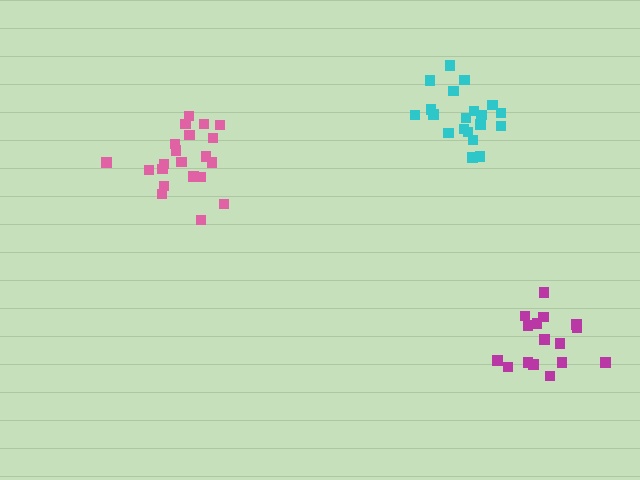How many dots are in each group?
Group 1: 21 dots, Group 2: 16 dots, Group 3: 20 dots (57 total).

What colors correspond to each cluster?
The clusters are colored: pink, magenta, cyan.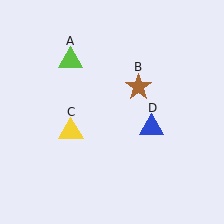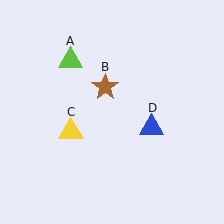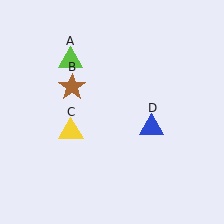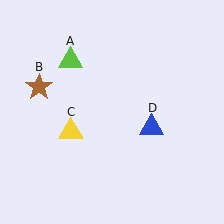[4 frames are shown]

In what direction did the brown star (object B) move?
The brown star (object B) moved left.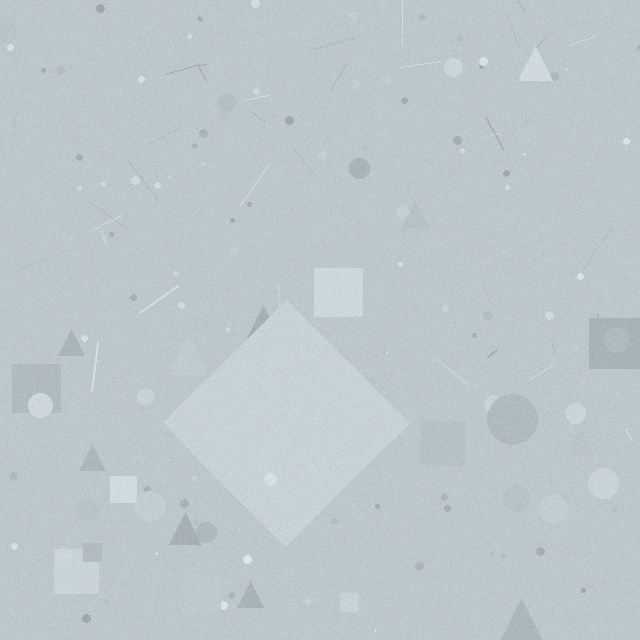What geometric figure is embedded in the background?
A diamond is embedded in the background.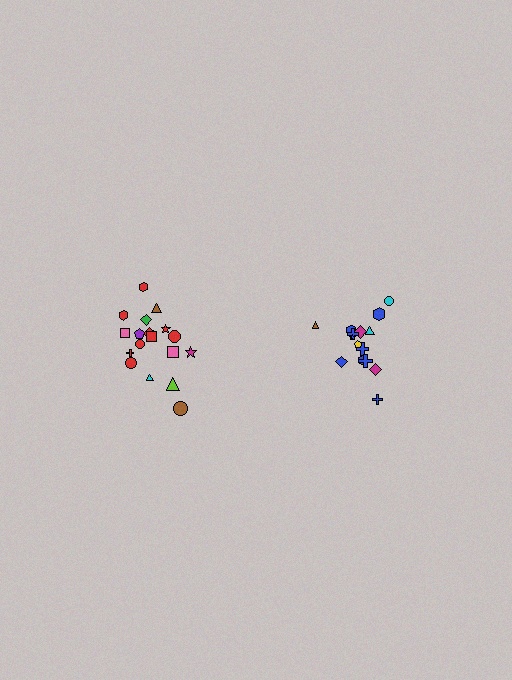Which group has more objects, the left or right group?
The left group.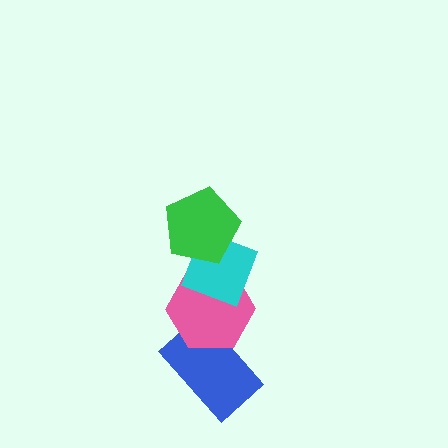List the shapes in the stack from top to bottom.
From top to bottom: the green pentagon, the cyan diamond, the pink hexagon, the blue rectangle.